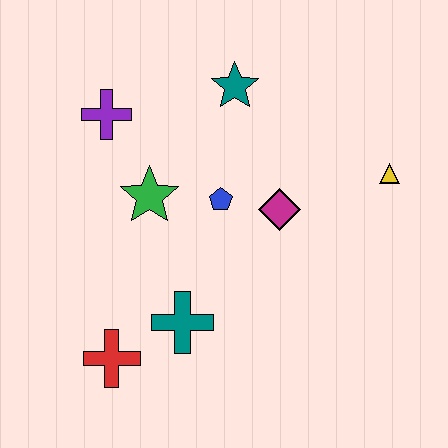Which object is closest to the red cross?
The teal cross is closest to the red cross.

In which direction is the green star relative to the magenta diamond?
The green star is to the left of the magenta diamond.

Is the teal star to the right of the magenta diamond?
No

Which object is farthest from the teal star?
The red cross is farthest from the teal star.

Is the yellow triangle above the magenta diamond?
Yes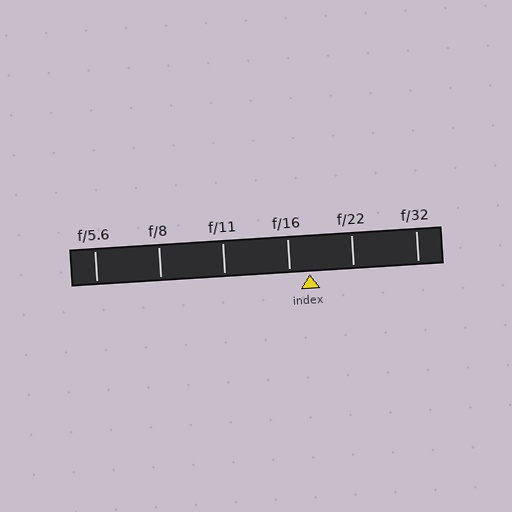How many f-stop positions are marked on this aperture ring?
There are 6 f-stop positions marked.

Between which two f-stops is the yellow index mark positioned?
The index mark is between f/16 and f/22.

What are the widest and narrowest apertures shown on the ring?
The widest aperture shown is f/5.6 and the narrowest is f/32.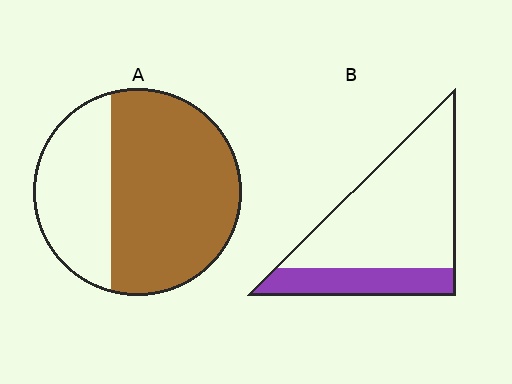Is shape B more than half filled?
No.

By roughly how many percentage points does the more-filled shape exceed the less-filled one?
By roughly 40 percentage points (A over B).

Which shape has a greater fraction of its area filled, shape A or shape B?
Shape A.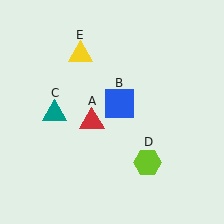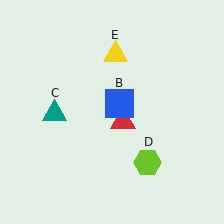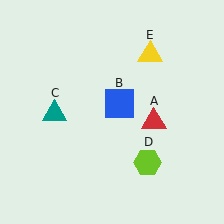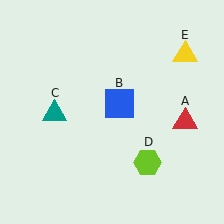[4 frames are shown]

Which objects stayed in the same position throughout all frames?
Blue square (object B) and teal triangle (object C) and lime hexagon (object D) remained stationary.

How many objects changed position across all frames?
2 objects changed position: red triangle (object A), yellow triangle (object E).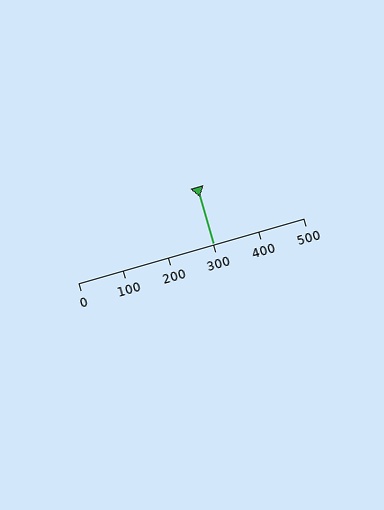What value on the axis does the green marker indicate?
The marker indicates approximately 300.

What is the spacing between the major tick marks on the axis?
The major ticks are spaced 100 apart.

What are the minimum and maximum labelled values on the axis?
The axis runs from 0 to 500.